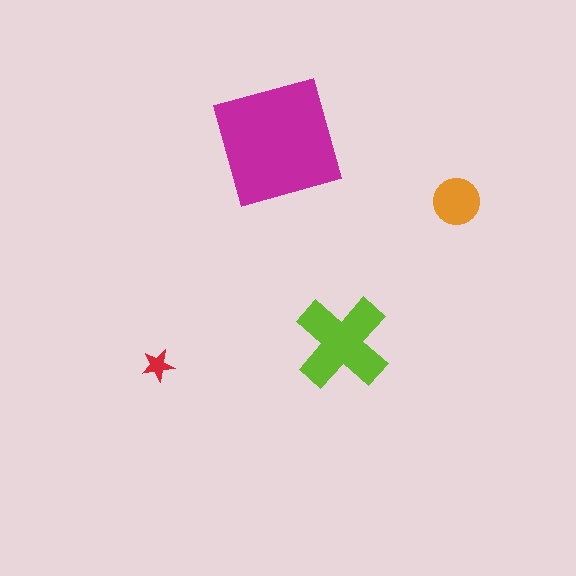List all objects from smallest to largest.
The red star, the orange circle, the lime cross, the magenta square.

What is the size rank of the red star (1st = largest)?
4th.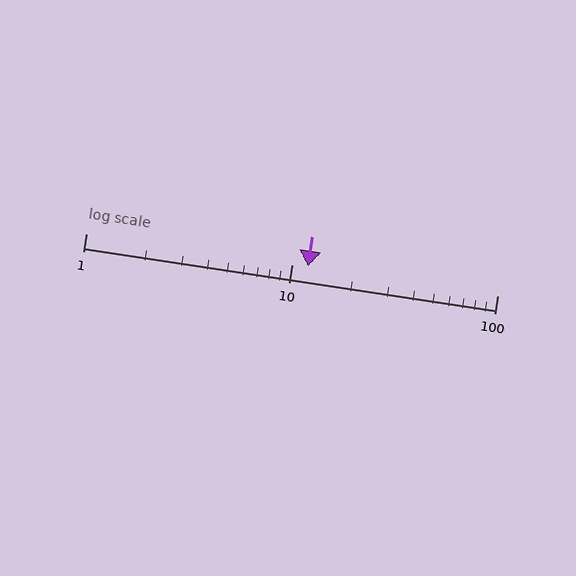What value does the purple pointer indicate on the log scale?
The pointer indicates approximately 12.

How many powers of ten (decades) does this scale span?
The scale spans 2 decades, from 1 to 100.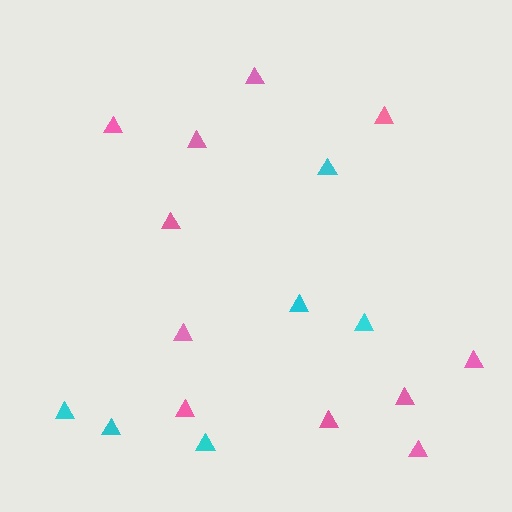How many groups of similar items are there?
There are 2 groups: one group of cyan triangles (6) and one group of pink triangles (11).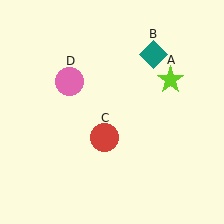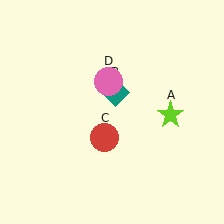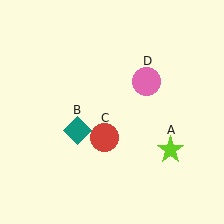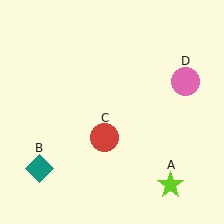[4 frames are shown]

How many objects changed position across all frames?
3 objects changed position: lime star (object A), teal diamond (object B), pink circle (object D).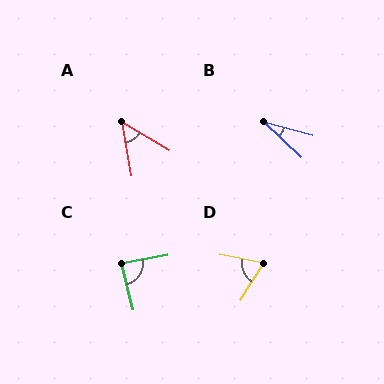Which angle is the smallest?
B, at approximately 28 degrees.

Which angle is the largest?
C, at approximately 87 degrees.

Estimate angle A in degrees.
Approximately 48 degrees.